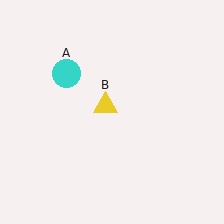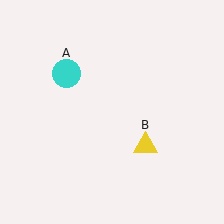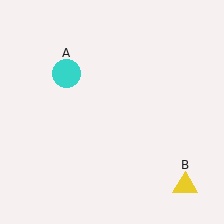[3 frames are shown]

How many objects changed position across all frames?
1 object changed position: yellow triangle (object B).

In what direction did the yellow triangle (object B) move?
The yellow triangle (object B) moved down and to the right.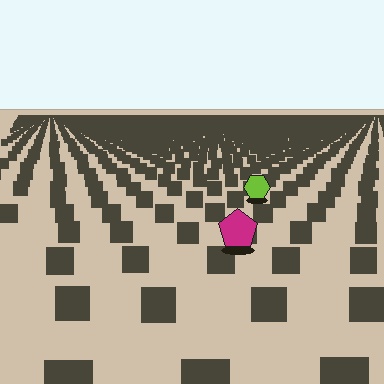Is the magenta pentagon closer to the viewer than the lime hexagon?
Yes. The magenta pentagon is closer — you can tell from the texture gradient: the ground texture is coarser near it.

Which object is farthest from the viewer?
The lime hexagon is farthest from the viewer. It appears smaller and the ground texture around it is denser.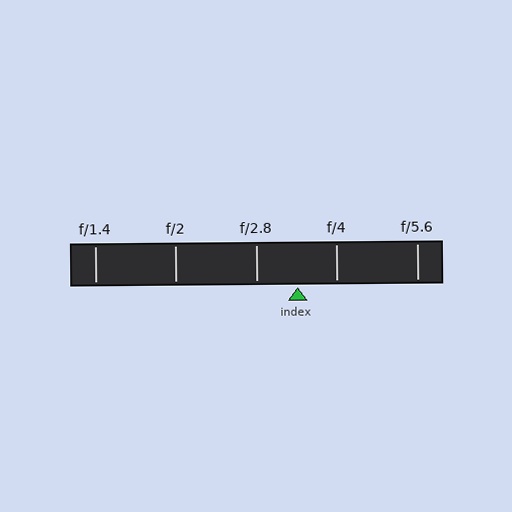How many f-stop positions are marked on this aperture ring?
There are 5 f-stop positions marked.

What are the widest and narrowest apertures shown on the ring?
The widest aperture shown is f/1.4 and the narrowest is f/5.6.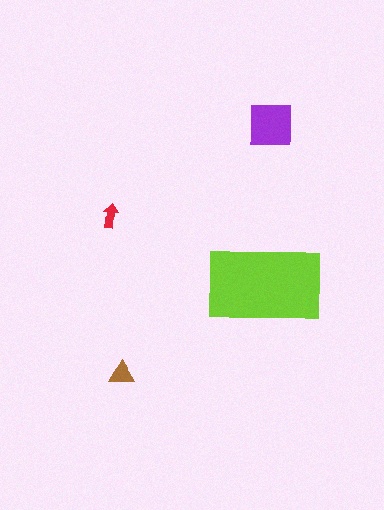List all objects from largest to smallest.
The lime rectangle, the purple square, the brown triangle, the red arrow.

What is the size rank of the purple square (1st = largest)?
2nd.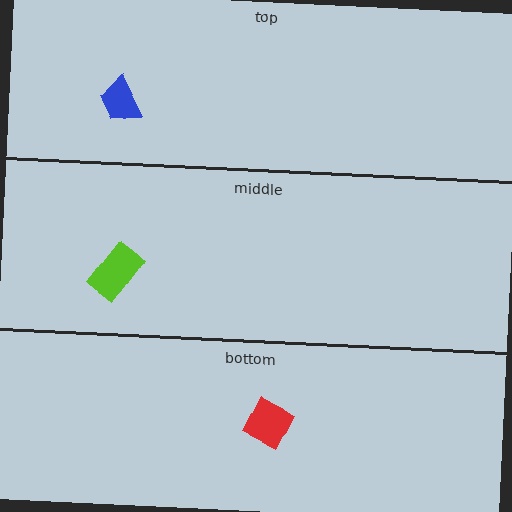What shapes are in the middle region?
The lime rectangle.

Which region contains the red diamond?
The bottom region.